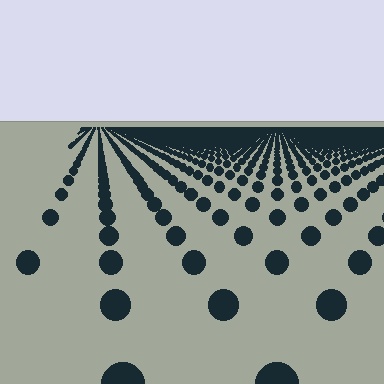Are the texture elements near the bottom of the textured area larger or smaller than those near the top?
Larger. Near the bottom, elements are closer to the viewer and appear at a bigger on-screen size.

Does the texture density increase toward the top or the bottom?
Density increases toward the top.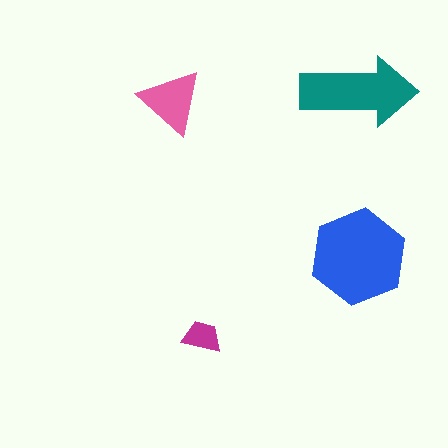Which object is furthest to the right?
The teal arrow is rightmost.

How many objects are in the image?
There are 4 objects in the image.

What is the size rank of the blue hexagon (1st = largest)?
1st.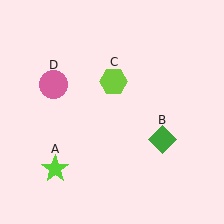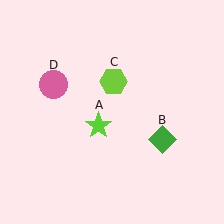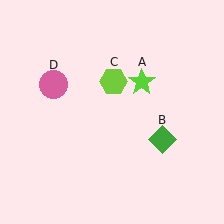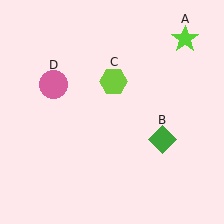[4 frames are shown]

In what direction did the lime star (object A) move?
The lime star (object A) moved up and to the right.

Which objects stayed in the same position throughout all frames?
Green diamond (object B) and lime hexagon (object C) and pink circle (object D) remained stationary.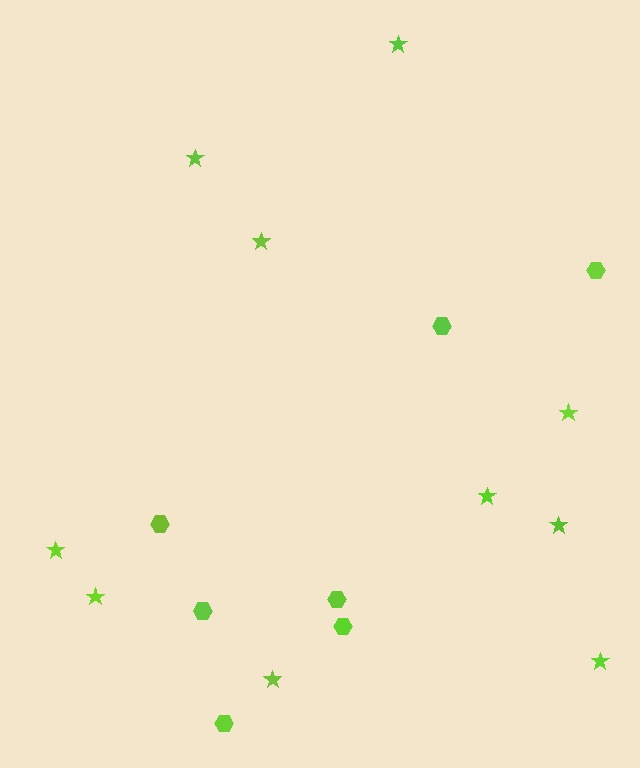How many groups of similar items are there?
There are 2 groups: one group of stars (10) and one group of hexagons (7).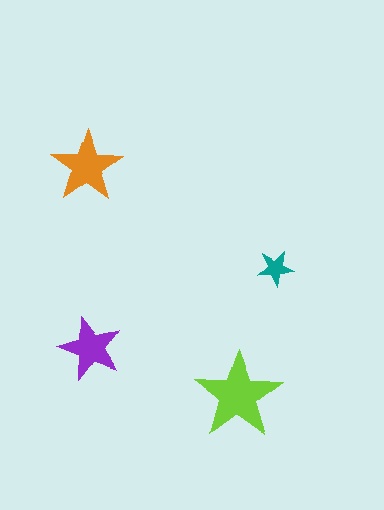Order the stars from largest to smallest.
the lime one, the orange one, the purple one, the teal one.